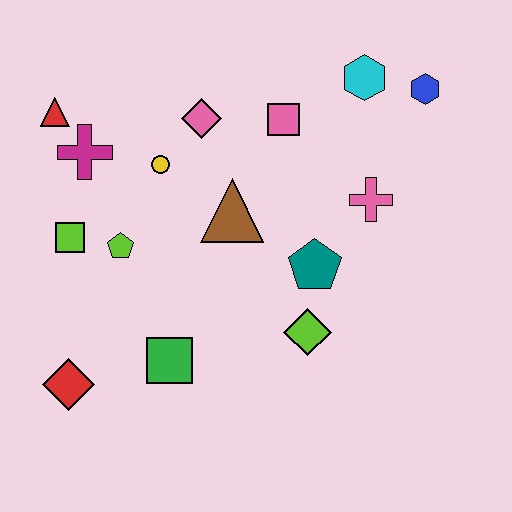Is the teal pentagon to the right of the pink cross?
No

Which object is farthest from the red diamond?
The blue hexagon is farthest from the red diamond.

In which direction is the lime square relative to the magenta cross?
The lime square is below the magenta cross.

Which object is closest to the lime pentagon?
The lime square is closest to the lime pentagon.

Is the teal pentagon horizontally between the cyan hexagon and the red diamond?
Yes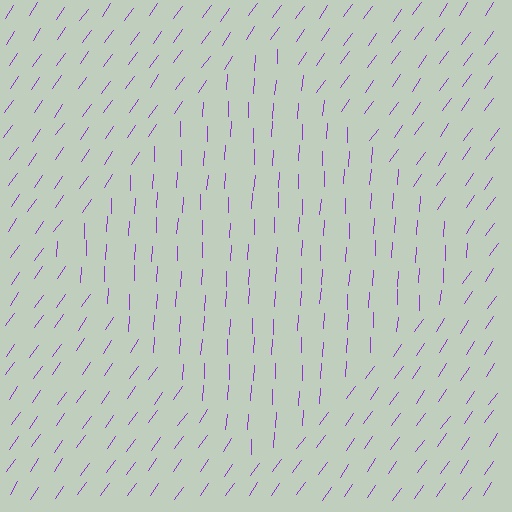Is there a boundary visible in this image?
Yes, there is a texture boundary formed by a change in line orientation.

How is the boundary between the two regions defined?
The boundary is defined purely by a change in line orientation (approximately 32 degrees difference). All lines are the same color and thickness.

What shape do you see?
I see a diamond.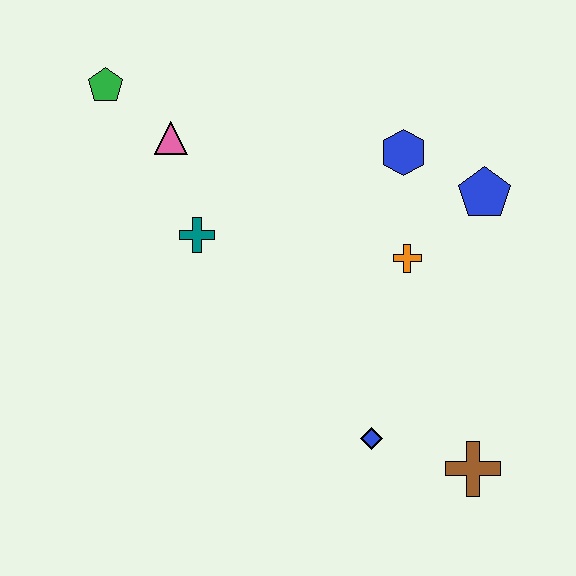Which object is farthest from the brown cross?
The green pentagon is farthest from the brown cross.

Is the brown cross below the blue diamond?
Yes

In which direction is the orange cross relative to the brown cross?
The orange cross is above the brown cross.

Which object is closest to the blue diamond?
The brown cross is closest to the blue diamond.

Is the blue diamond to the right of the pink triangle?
Yes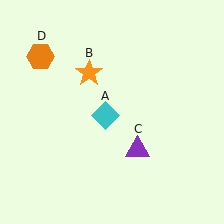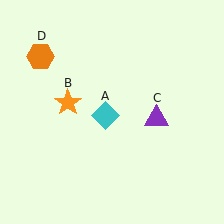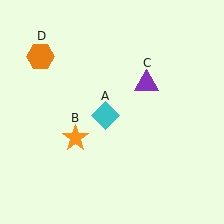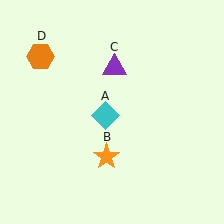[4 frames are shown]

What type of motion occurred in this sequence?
The orange star (object B), purple triangle (object C) rotated counterclockwise around the center of the scene.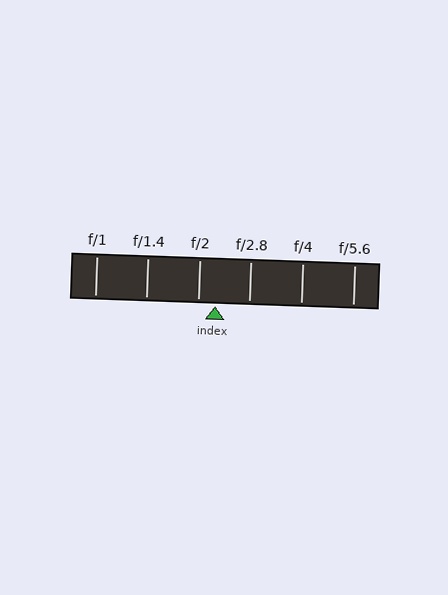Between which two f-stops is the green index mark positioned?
The index mark is between f/2 and f/2.8.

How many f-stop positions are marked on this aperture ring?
There are 6 f-stop positions marked.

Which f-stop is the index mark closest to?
The index mark is closest to f/2.